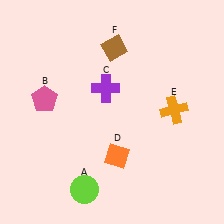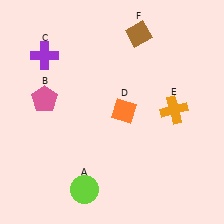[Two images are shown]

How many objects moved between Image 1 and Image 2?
3 objects moved between the two images.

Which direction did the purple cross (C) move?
The purple cross (C) moved left.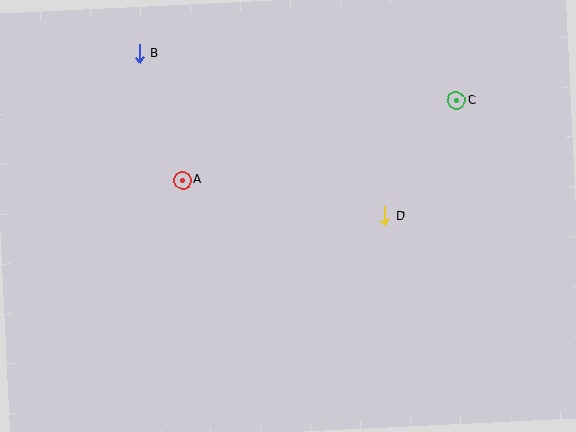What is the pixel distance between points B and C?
The distance between B and C is 320 pixels.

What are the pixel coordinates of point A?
Point A is at (182, 180).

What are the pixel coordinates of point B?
Point B is at (139, 53).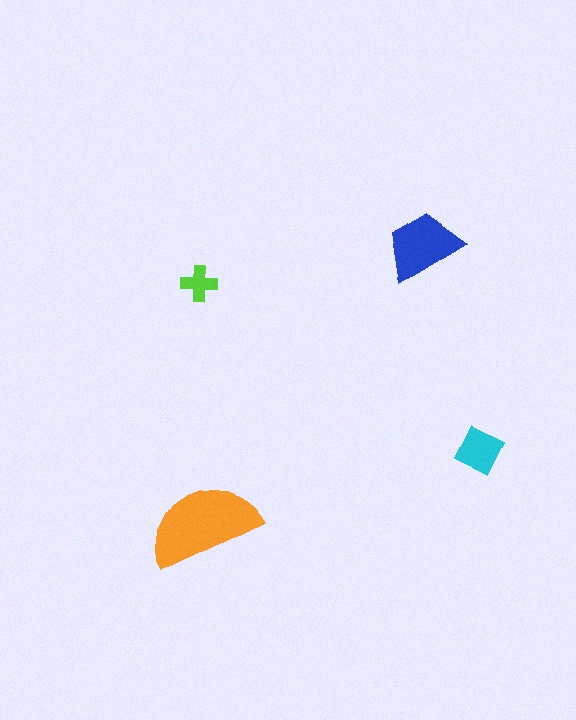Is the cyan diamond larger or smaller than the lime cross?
Larger.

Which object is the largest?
The orange semicircle.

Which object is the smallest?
The lime cross.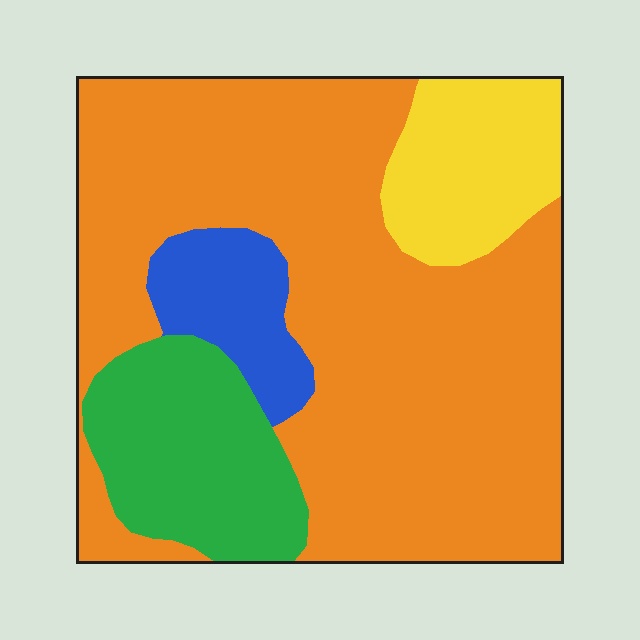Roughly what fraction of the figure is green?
Green covers 16% of the figure.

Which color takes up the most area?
Orange, at roughly 65%.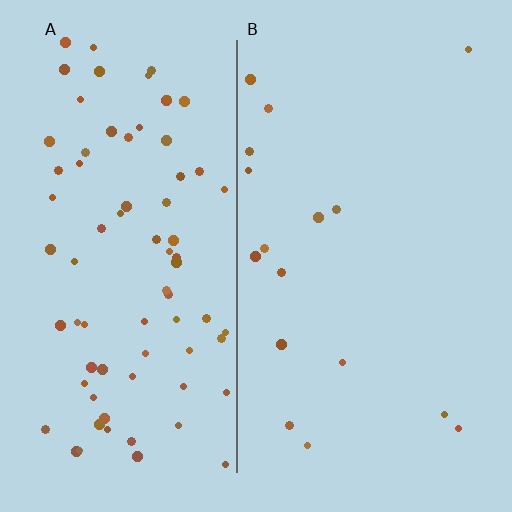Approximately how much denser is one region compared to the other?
Approximately 4.7× — region A over region B.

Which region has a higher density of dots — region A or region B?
A (the left).